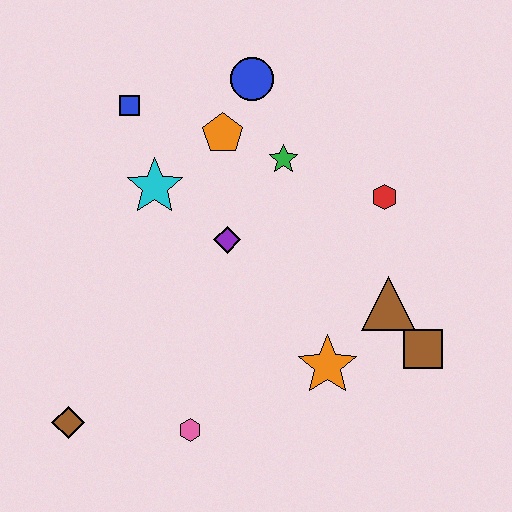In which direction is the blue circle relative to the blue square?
The blue circle is to the right of the blue square.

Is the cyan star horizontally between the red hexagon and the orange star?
No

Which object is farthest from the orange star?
The blue square is farthest from the orange star.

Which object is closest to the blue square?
The cyan star is closest to the blue square.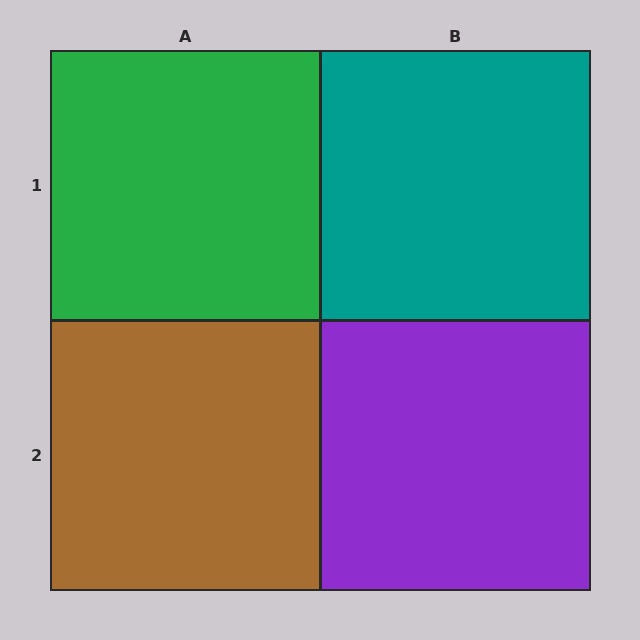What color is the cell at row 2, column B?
Purple.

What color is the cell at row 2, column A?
Brown.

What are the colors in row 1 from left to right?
Green, teal.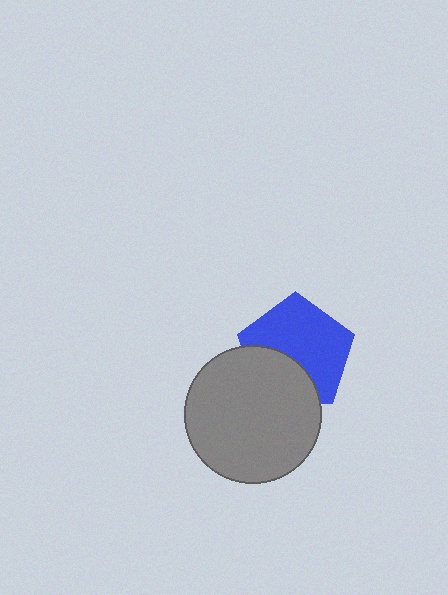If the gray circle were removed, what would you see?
You would see the complete blue pentagon.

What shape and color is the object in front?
The object in front is a gray circle.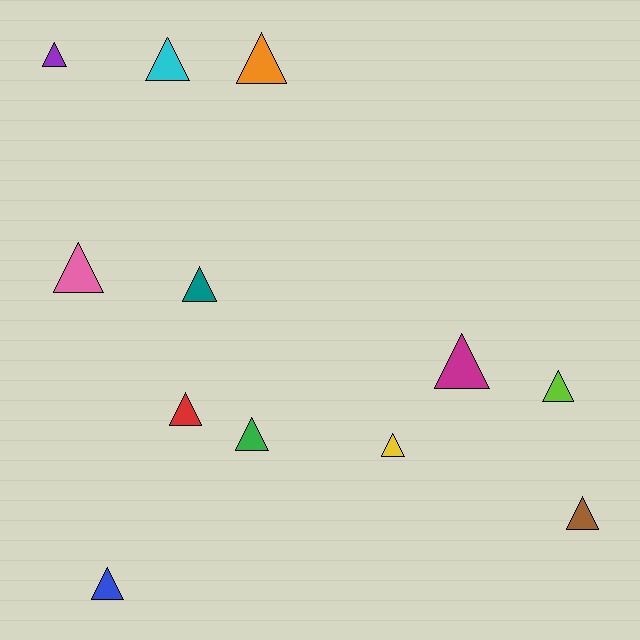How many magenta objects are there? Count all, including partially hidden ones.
There is 1 magenta object.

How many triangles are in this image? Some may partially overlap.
There are 12 triangles.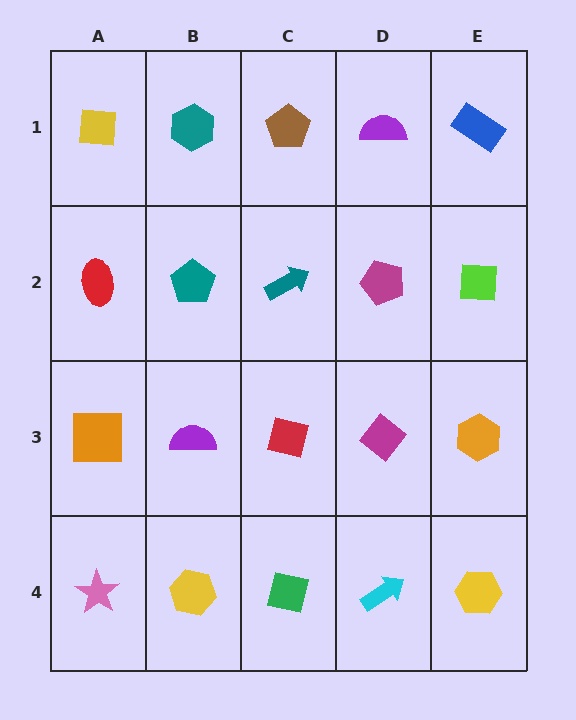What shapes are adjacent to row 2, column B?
A teal hexagon (row 1, column B), a purple semicircle (row 3, column B), a red ellipse (row 2, column A), a teal arrow (row 2, column C).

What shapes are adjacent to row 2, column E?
A blue rectangle (row 1, column E), an orange hexagon (row 3, column E), a magenta pentagon (row 2, column D).